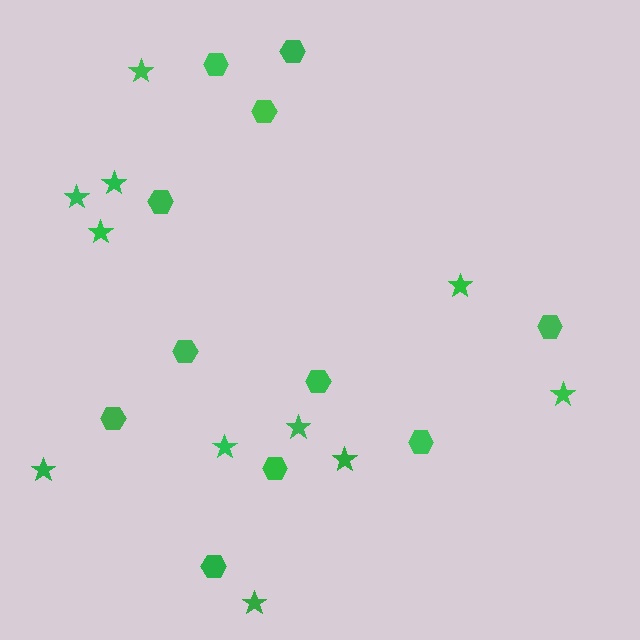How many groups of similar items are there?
There are 2 groups: one group of hexagons (11) and one group of stars (11).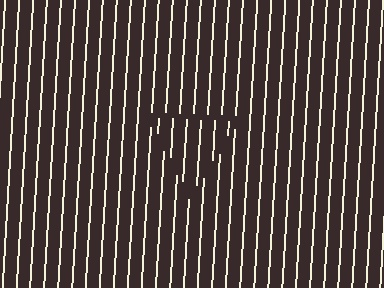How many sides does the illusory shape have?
3 sides — the line-ends trace a triangle.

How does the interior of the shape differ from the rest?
The interior of the shape contains the same grating, shifted by half a period — the contour is defined by the phase discontinuity where line-ends from the inner and outer gratings abut.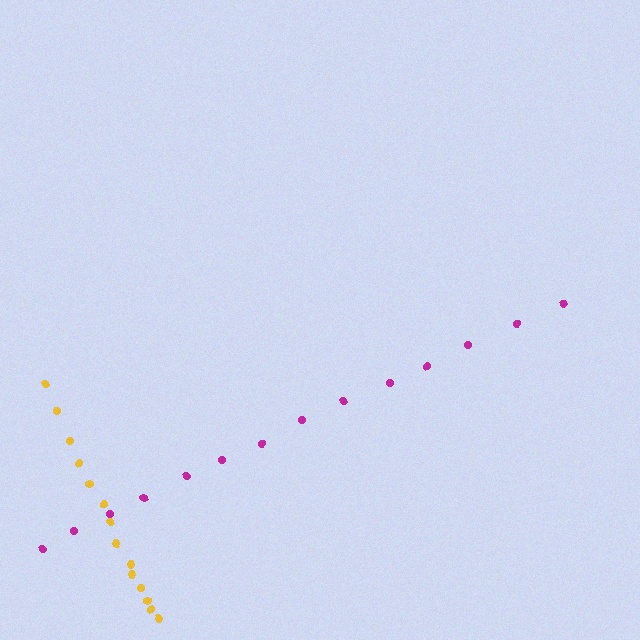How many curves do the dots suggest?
There are 2 distinct paths.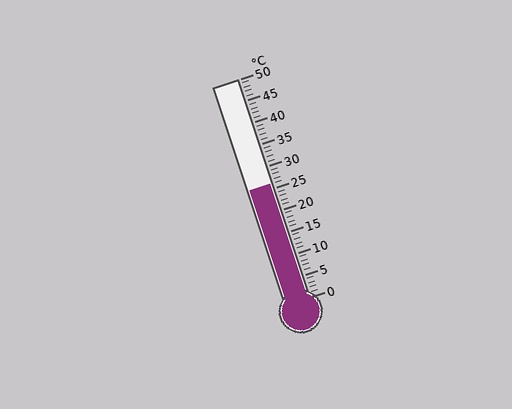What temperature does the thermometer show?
The thermometer shows approximately 26°C.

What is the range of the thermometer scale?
The thermometer scale ranges from 0°C to 50°C.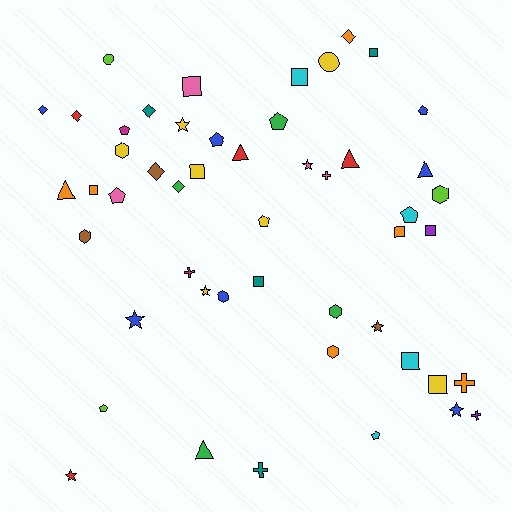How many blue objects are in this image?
There are 7 blue objects.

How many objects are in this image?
There are 50 objects.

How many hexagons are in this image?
There are 6 hexagons.